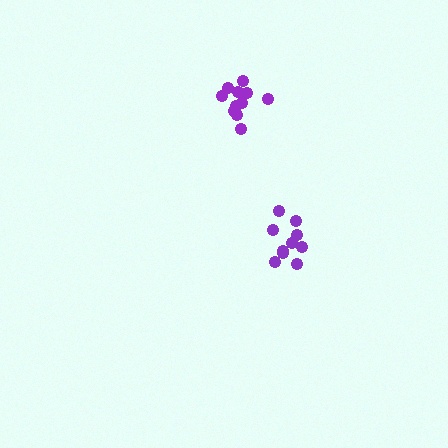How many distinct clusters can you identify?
There are 2 distinct clusters.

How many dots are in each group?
Group 1: 11 dots, Group 2: 10 dots (21 total).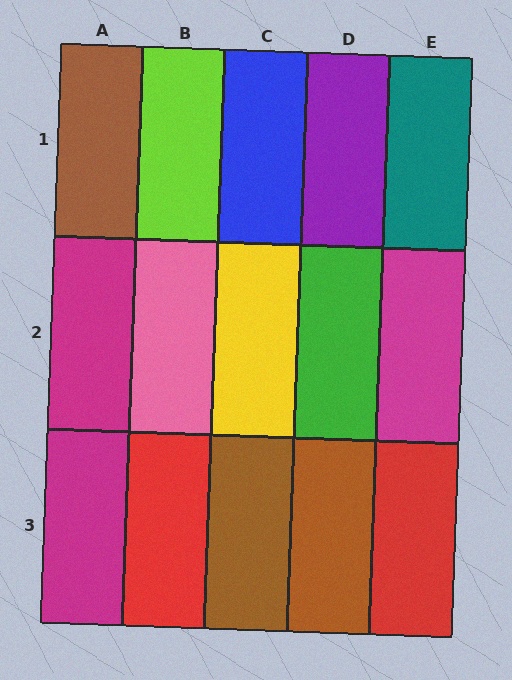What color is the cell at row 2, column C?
Yellow.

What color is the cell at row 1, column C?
Blue.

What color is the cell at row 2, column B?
Pink.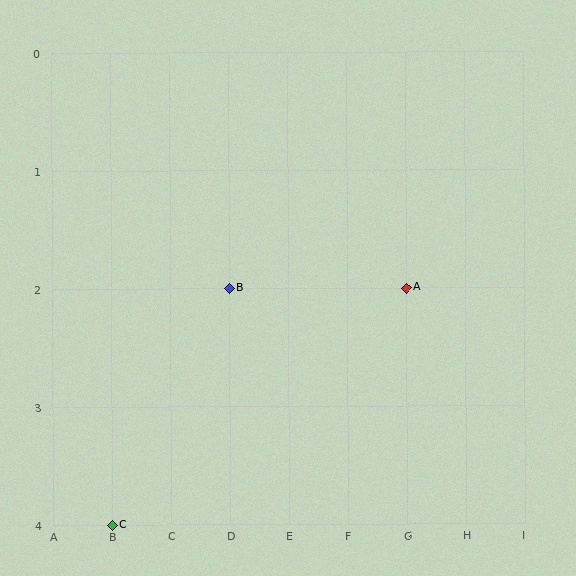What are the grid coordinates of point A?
Point A is at grid coordinates (G, 2).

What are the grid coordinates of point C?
Point C is at grid coordinates (B, 4).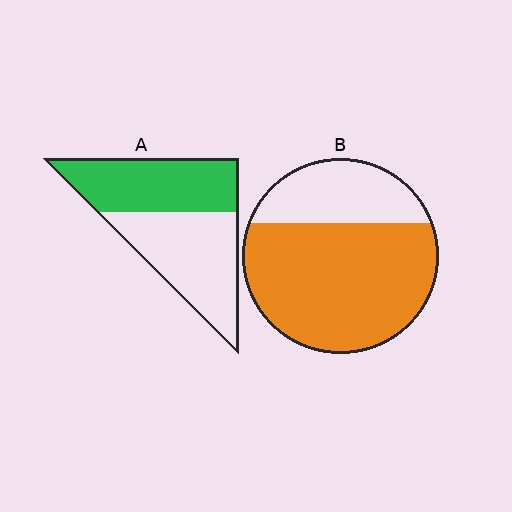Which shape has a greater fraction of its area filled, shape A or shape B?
Shape B.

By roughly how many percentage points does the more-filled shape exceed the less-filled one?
By roughly 25 percentage points (B over A).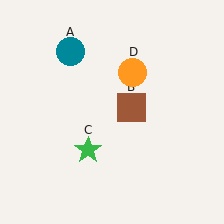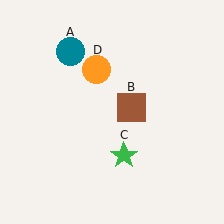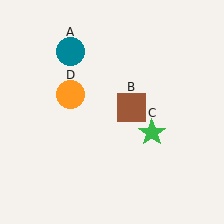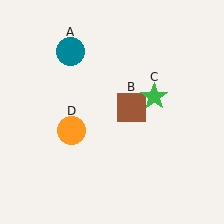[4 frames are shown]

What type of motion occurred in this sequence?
The green star (object C), orange circle (object D) rotated counterclockwise around the center of the scene.